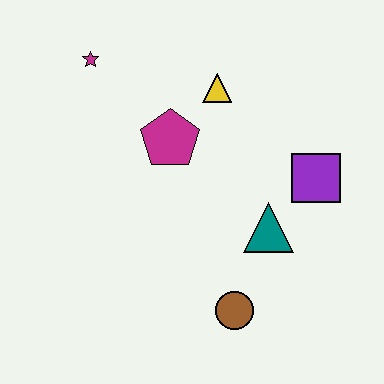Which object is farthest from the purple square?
The magenta star is farthest from the purple square.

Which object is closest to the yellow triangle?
The magenta pentagon is closest to the yellow triangle.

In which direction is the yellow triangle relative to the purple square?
The yellow triangle is to the left of the purple square.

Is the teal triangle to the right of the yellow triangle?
Yes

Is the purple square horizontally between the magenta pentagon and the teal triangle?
No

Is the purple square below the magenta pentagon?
Yes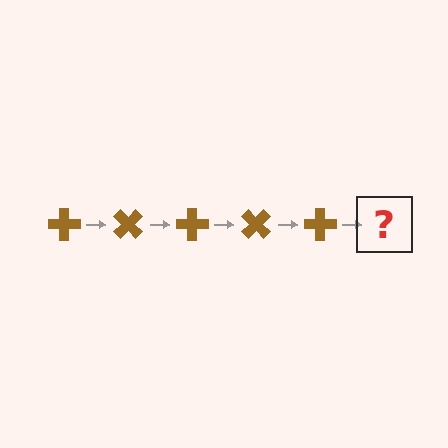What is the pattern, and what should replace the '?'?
The pattern is that the cross rotates 45 degrees each step. The '?' should be a brown cross rotated 225 degrees.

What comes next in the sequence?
The next element should be a brown cross rotated 225 degrees.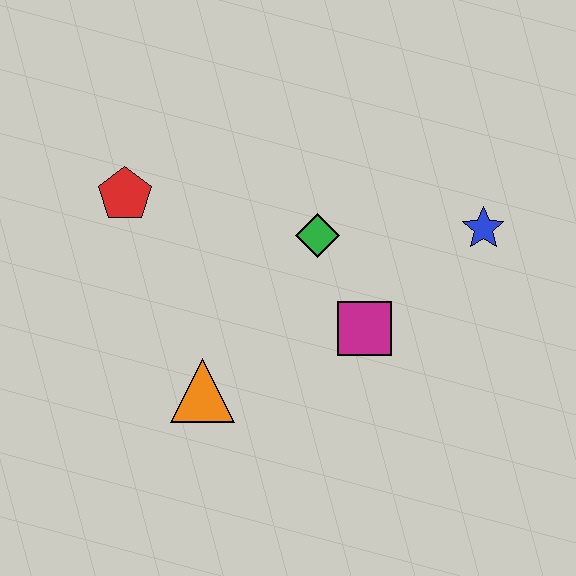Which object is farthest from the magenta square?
The red pentagon is farthest from the magenta square.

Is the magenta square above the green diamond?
No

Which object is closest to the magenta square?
The green diamond is closest to the magenta square.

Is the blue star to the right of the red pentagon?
Yes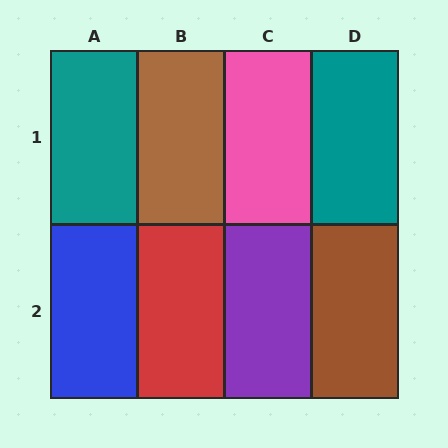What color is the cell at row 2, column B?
Red.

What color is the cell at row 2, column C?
Purple.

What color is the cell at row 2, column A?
Blue.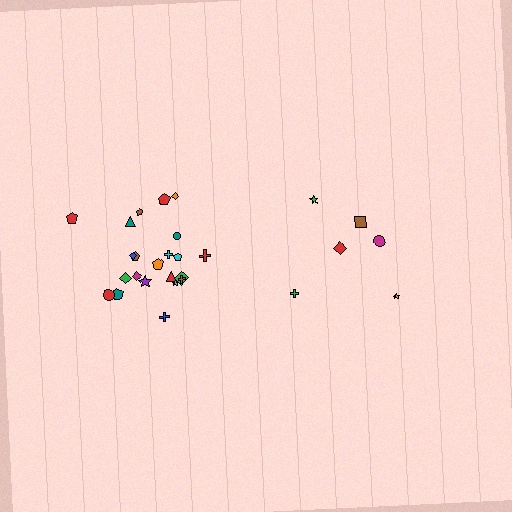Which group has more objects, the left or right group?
The left group.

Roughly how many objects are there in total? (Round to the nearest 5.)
Roughly 30 objects in total.